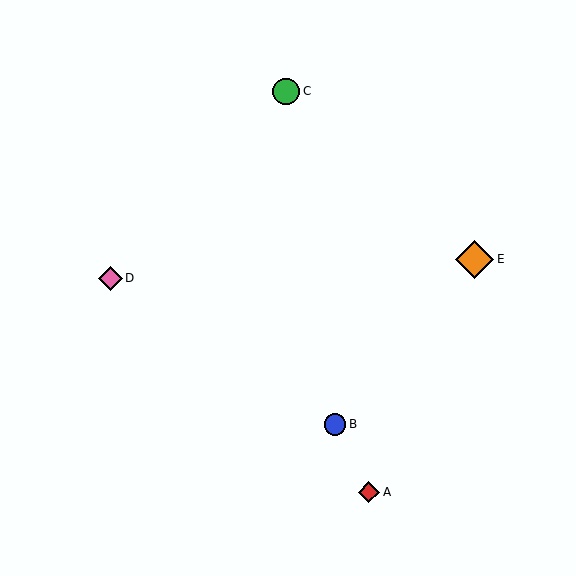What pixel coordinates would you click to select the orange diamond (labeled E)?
Click at (475, 259) to select the orange diamond E.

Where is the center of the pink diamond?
The center of the pink diamond is at (110, 278).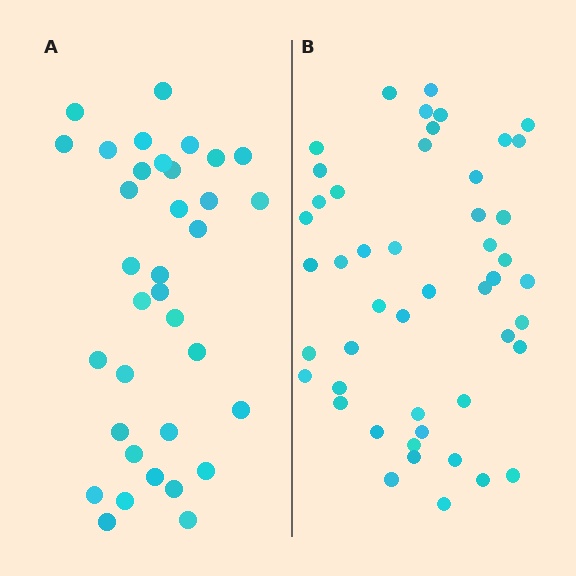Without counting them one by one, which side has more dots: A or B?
Region B (the right region) has more dots.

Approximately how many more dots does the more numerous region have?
Region B has approximately 15 more dots than region A.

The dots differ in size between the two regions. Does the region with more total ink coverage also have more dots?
No. Region A has more total ink coverage because its dots are larger, but region B actually contains more individual dots. Total area can be misleading — the number of items is what matters here.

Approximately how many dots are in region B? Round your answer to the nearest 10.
About 50 dots. (The exact count is 48, which rounds to 50.)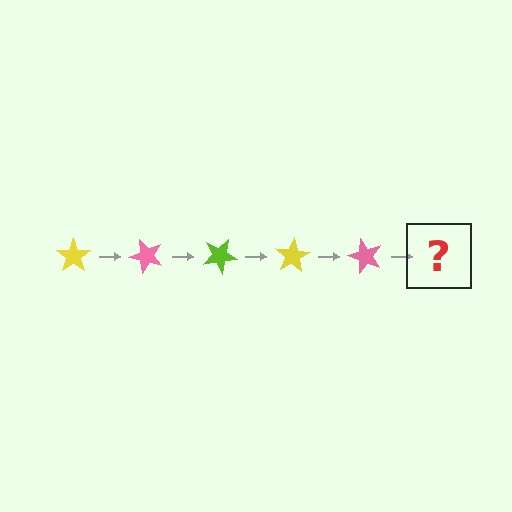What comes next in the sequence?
The next element should be a lime star, rotated 250 degrees from the start.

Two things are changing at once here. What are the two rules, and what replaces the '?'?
The two rules are that it rotates 50 degrees each step and the color cycles through yellow, pink, and lime. The '?' should be a lime star, rotated 250 degrees from the start.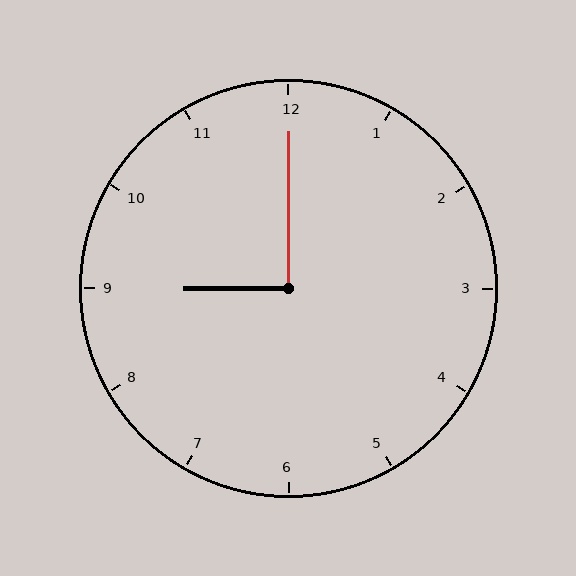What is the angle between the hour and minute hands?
Approximately 90 degrees.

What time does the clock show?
9:00.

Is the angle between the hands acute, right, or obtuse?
It is right.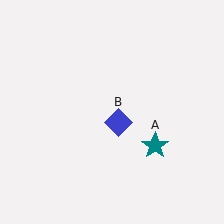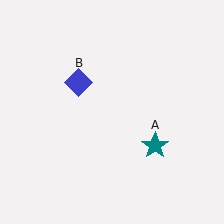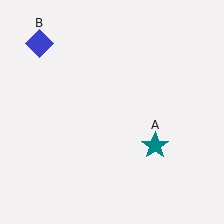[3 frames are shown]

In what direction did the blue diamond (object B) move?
The blue diamond (object B) moved up and to the left.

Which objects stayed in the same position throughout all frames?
Teal star (object A) remained stationary.